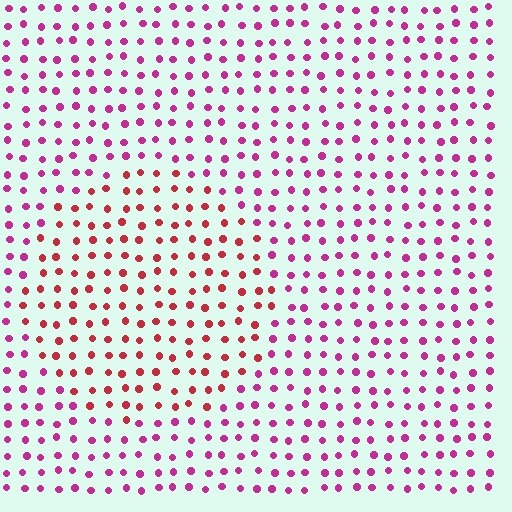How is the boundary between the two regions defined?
The boundary is defined purely by a slight shift in hue (about 35 degrees). Spacing, size, and orientation are identical on both sides.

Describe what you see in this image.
The image is filled with small magenta elements in a uniform arrangement. A circle-shaped region is visible where the elements are tinted to a slightly different hue, forming a subtle color boundary.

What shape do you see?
I see a circle.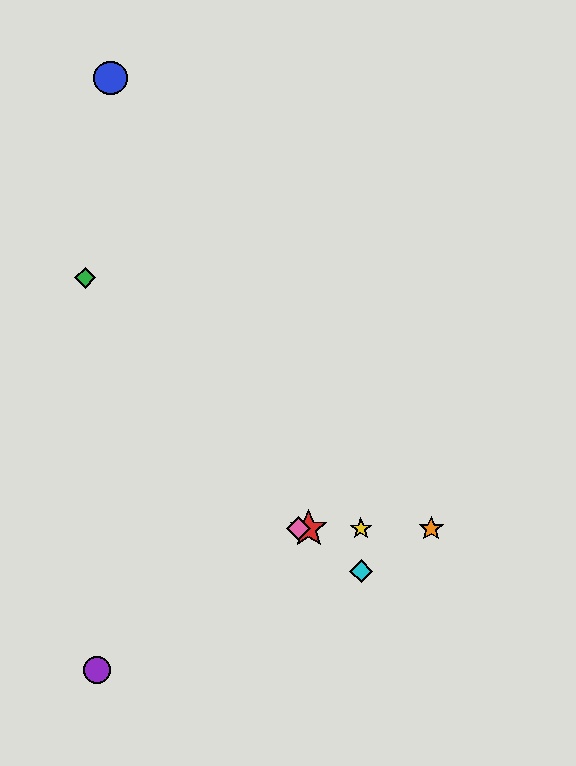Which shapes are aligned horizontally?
The red star, the yellow star, the orange star, the pink diamond are aligned horizontally.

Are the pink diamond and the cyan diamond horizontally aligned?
No, the pink diamond is at y≈529 and the cyan diamond is at y≈571.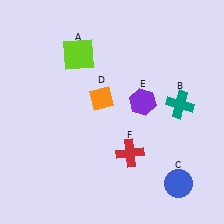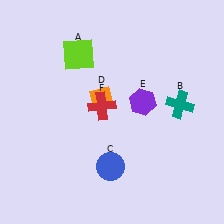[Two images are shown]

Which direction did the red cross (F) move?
The red cross (F) moved up.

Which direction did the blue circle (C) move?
The blue circle (C) moved left.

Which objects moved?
The objects that moved are: the blue circle (C), the red cross (F).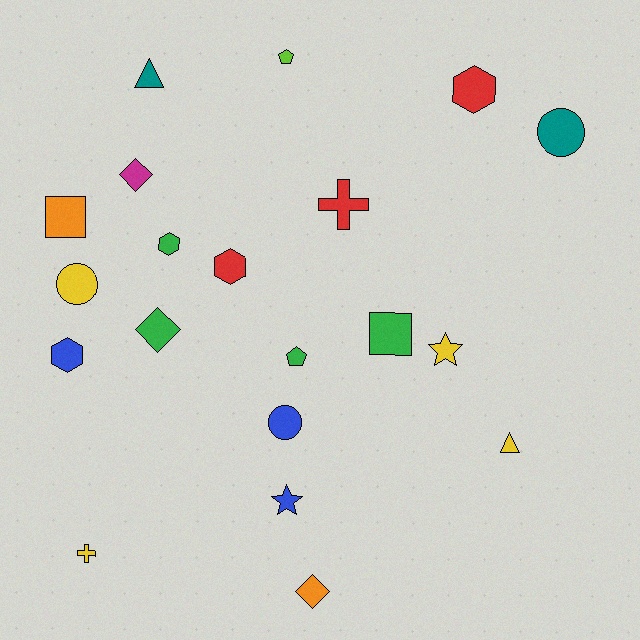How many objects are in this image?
There are 20 objects.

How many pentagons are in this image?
There are 2 pentagons.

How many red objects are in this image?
There are 3 red objects.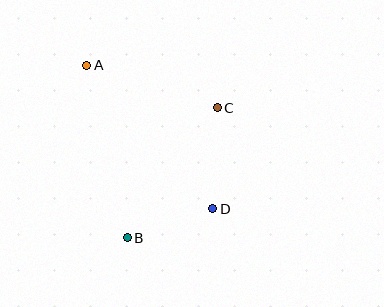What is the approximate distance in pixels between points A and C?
The distance between A and C is approximately 137 pixels.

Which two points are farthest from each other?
Points A and D are farthest from each other.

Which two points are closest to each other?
Points B and D are closest to each other.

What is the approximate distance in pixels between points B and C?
The distance between B and C is approximately 158 pixels.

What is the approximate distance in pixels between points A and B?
The distance between A and B is approximately 178 pixels.